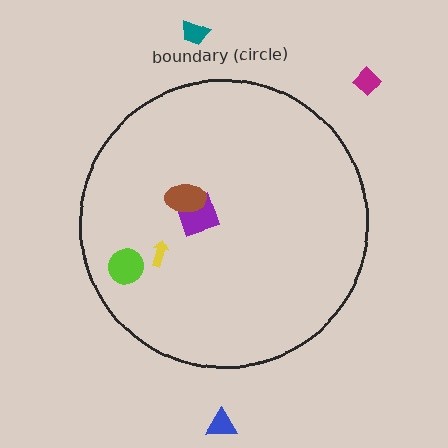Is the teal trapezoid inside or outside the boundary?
Outside.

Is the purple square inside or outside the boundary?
Inside.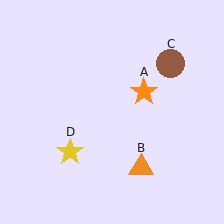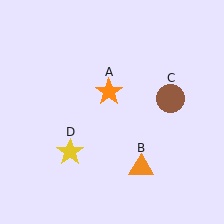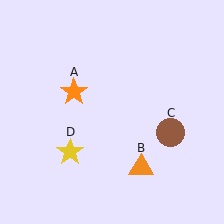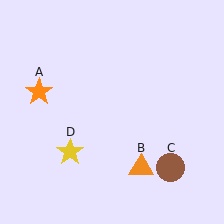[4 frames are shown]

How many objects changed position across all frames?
2 objects changed position: orange star (object A), brown circle (object C).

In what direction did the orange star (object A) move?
The orange star (object A) moved left.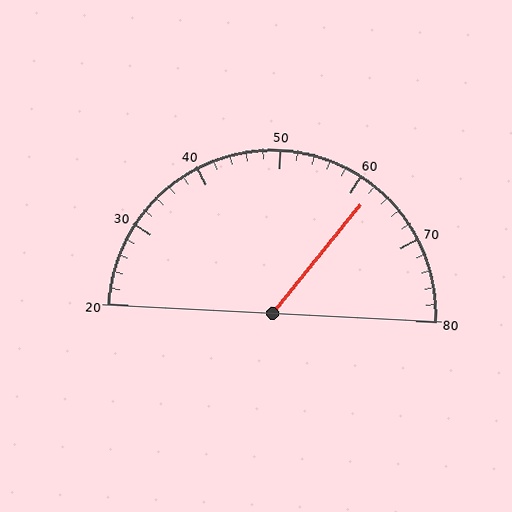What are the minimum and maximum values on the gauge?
The gauge ranges from 20 to 80.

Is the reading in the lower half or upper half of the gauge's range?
The reading is in the upper half of the range (20 to 80).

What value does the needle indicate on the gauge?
The needle indicates approximately 62.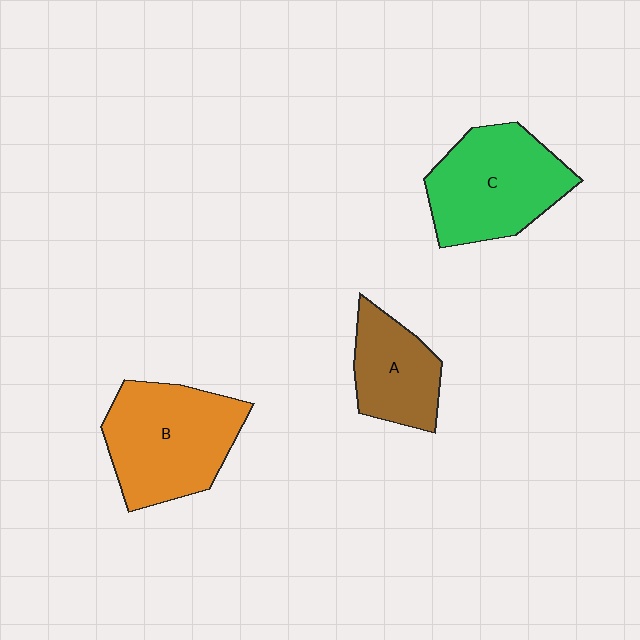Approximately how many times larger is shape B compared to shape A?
Approximately 1.6 times.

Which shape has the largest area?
Shape B (orange).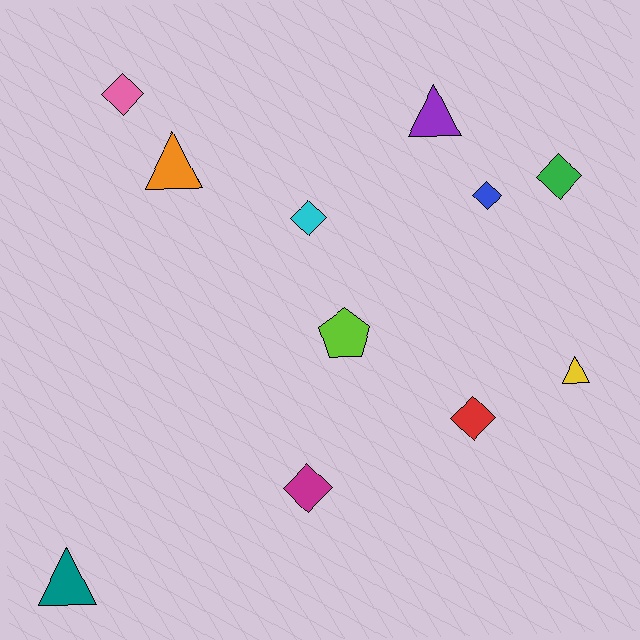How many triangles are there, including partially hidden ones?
There are 4 triangles.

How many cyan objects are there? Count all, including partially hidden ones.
There is 1 cyan object.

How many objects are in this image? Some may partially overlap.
There are 11 objects.